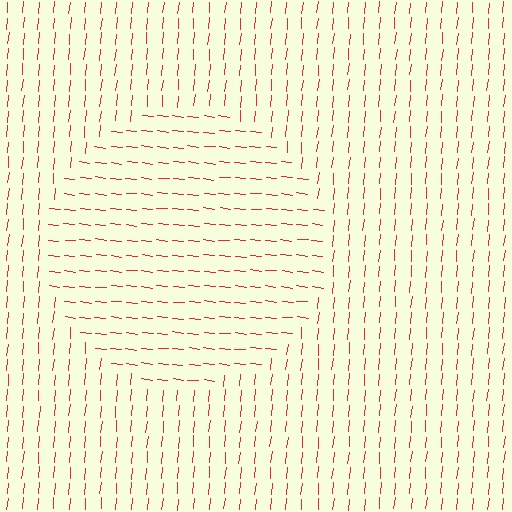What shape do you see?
I see a circle.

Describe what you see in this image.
The image is filled with small red line segments. A circle region in the image has lines oriented differently from the surrounding lines, creating a visible texture boundary.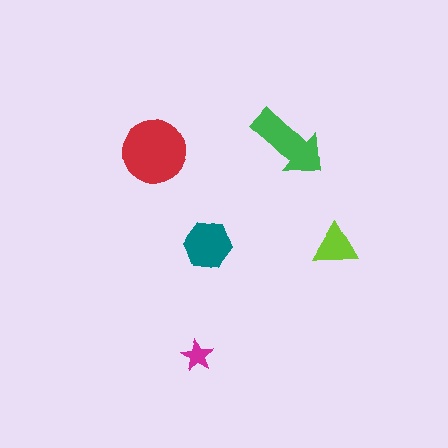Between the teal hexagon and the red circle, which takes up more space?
The red circle.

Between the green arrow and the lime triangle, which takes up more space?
The green arrow.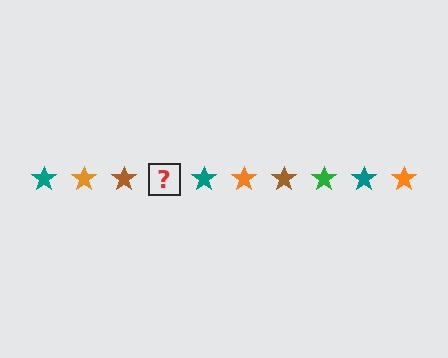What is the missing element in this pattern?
The missing element is a green star.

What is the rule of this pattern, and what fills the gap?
The rule is that the pattern cycles through teal, orange, brown, green stars. The gap should be filled with a green star.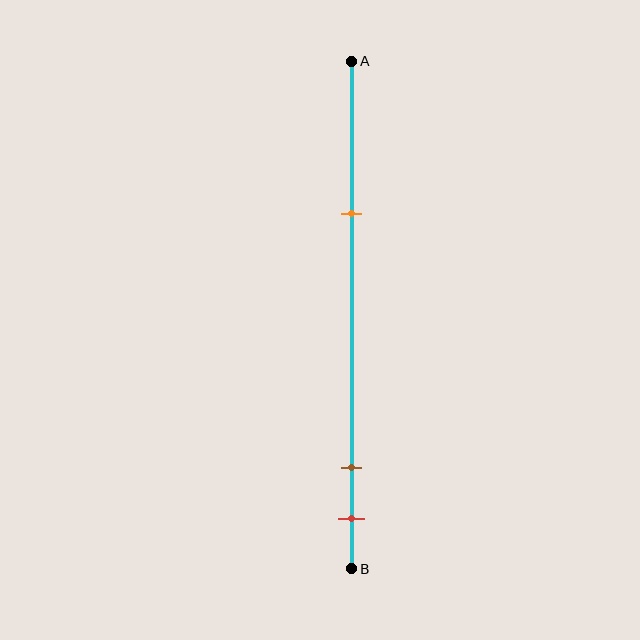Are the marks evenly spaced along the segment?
No, the marks are not evenly spaced.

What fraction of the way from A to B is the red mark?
The red mark is approximately 90% (0.9) of the way from A to B.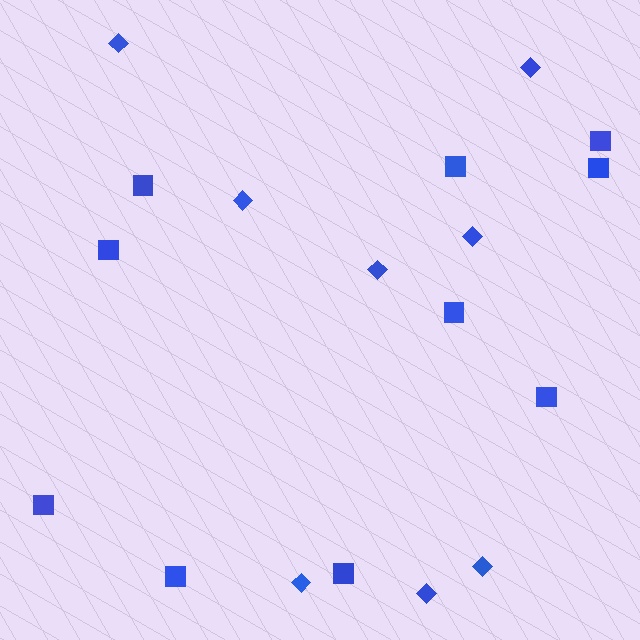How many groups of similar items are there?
There are 2 groups: one group of squares (10) and one group of diamonds (8).